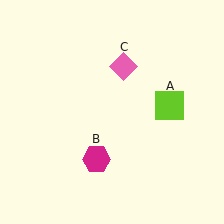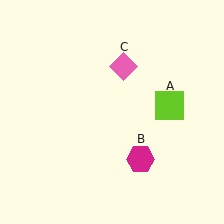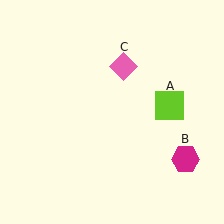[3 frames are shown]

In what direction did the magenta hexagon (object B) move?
The magenta hexagon (object B) moved right.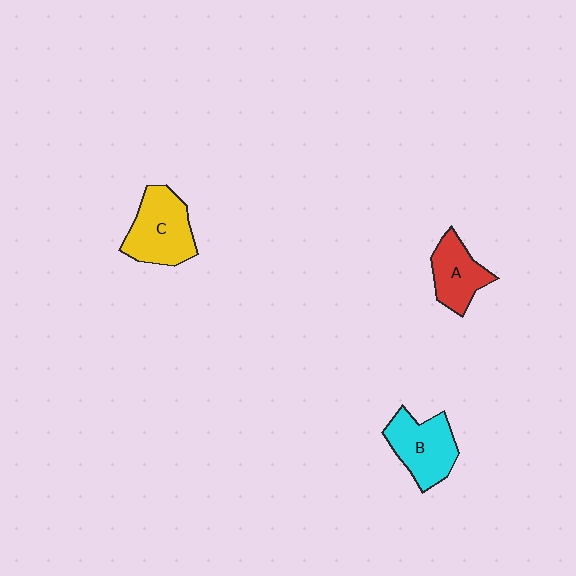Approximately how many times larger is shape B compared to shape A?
Approximately 1.3 times.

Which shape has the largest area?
Shape C (yellow).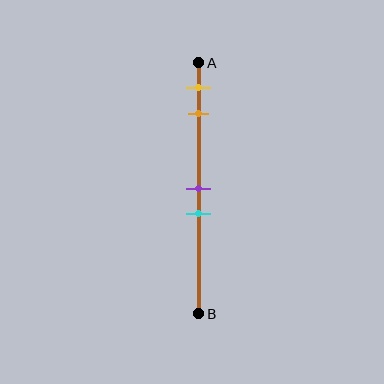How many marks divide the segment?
There are 4 marks dividing the segment.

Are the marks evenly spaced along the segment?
No, the marks are not evenly spaced.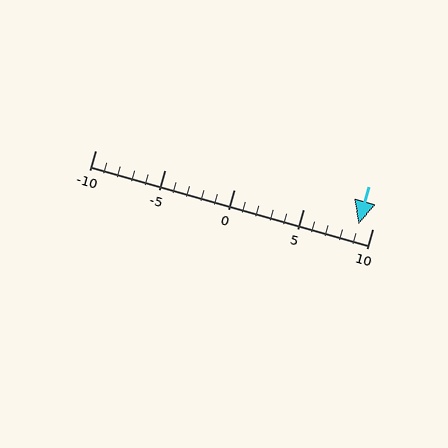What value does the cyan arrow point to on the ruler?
The cyan arrow points to approximately 9.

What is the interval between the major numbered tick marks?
The major tick marks are spaced 5 units apart.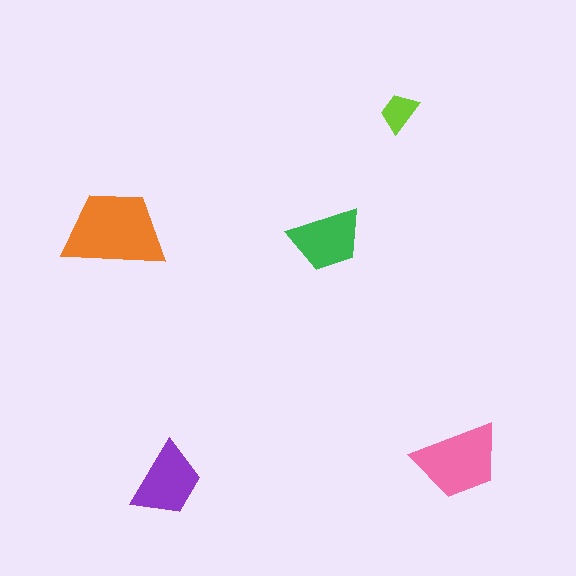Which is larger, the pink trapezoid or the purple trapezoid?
The pink one.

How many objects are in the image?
There are 5 objects in the image.